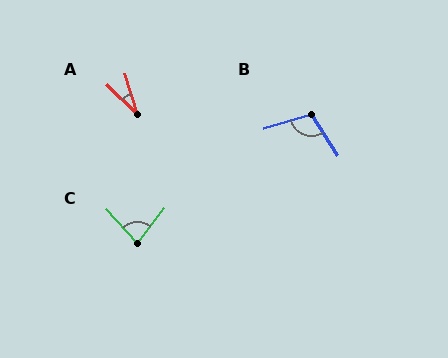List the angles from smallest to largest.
A (29°), C (79°), B (106°).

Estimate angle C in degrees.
Approximately 79 degrees.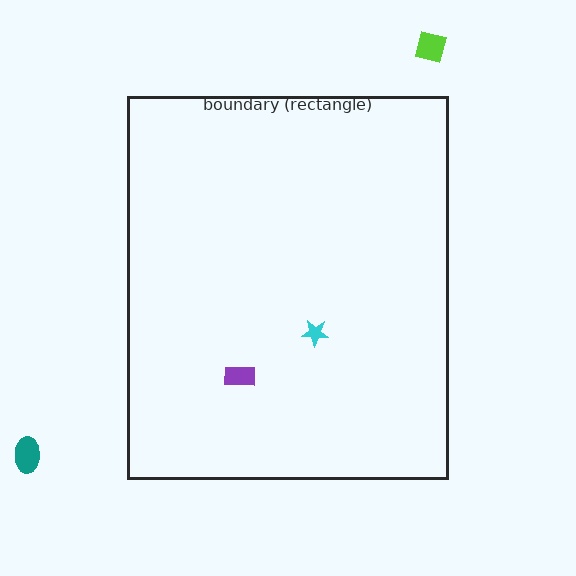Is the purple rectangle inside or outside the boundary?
Inside.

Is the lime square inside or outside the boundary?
Outside.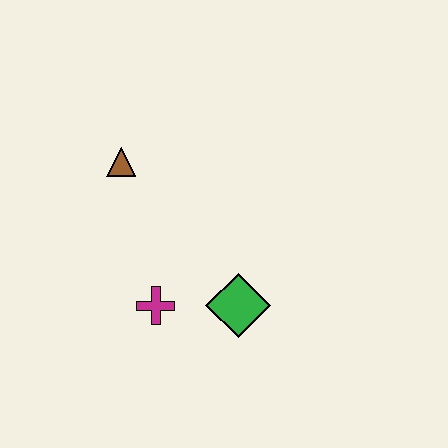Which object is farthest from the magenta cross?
The brown triangle is farthest from the magenta cross.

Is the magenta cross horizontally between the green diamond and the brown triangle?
Yes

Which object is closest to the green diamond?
The magenta cross is closest to the green diamond.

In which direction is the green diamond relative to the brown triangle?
The green diamond is below the brown triangle.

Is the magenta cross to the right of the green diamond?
No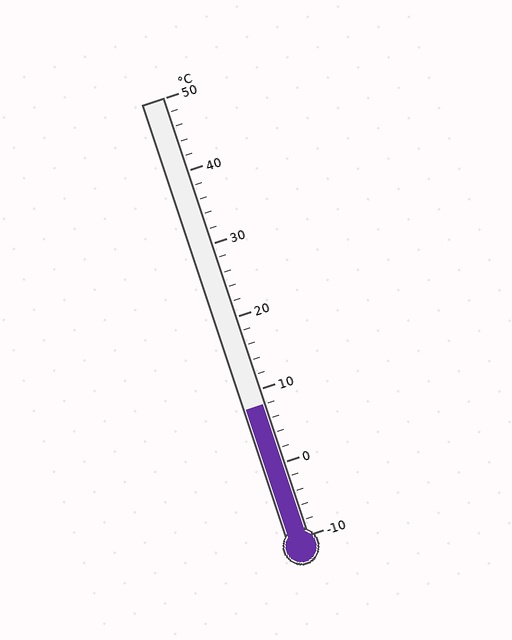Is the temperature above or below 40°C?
The temperature is below 40°C.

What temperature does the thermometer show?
The thermometer shows approximately 8°C.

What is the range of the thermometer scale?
The thermometer scale ranges from -10°C to 50°C.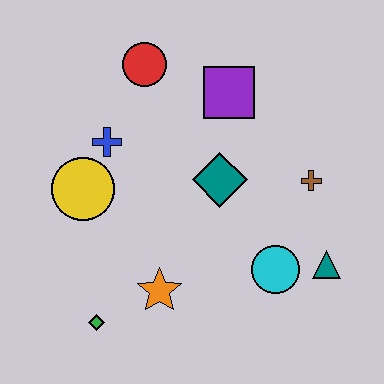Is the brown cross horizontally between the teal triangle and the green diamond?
Yes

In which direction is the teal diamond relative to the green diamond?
The teal diamond is above the green diamond.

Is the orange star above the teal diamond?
No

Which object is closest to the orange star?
The green diamond is closest to the orange star.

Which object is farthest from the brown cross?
The green diamond is farthest from the brown cross.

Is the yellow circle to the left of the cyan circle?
Yes